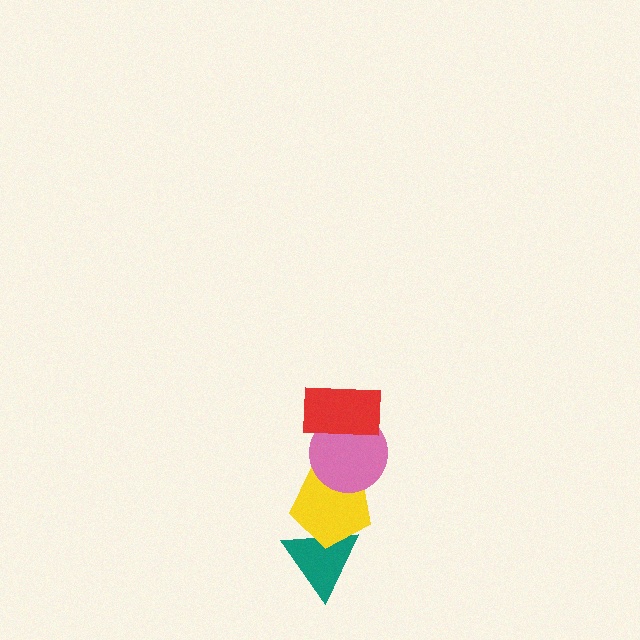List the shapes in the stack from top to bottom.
From top to bottom: the red rectangle, the pink circle, the yellow pentagon, the teal triangle.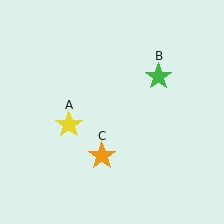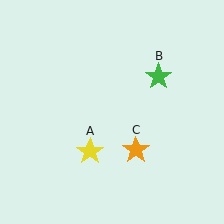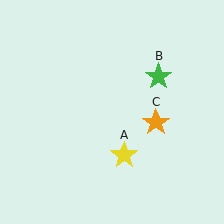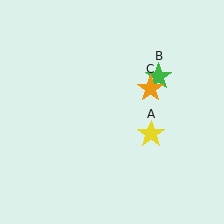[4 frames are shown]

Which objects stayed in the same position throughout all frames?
Green star (object B) remained stationary.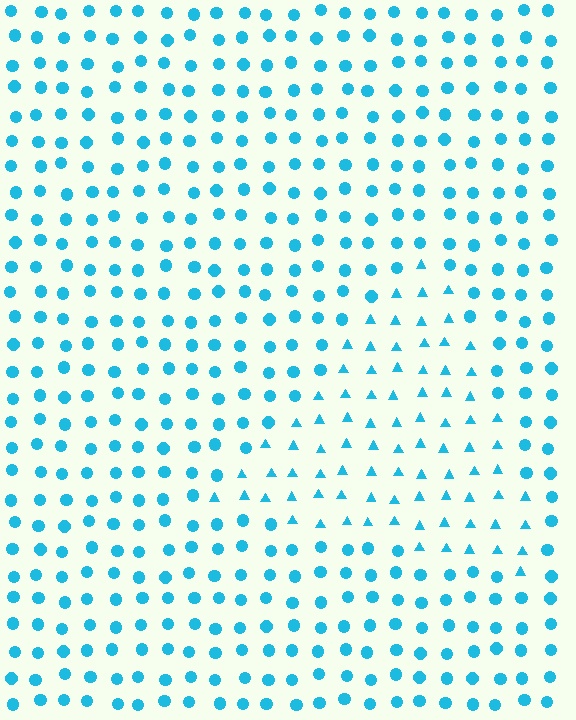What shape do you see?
I see a triangle.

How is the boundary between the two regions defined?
The boundary is defined by a change in element shape: triangles inside vs. circles outside. All elements share the same color and spacing.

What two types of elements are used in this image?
The image uses triangles inside the triangle region and circles outside it.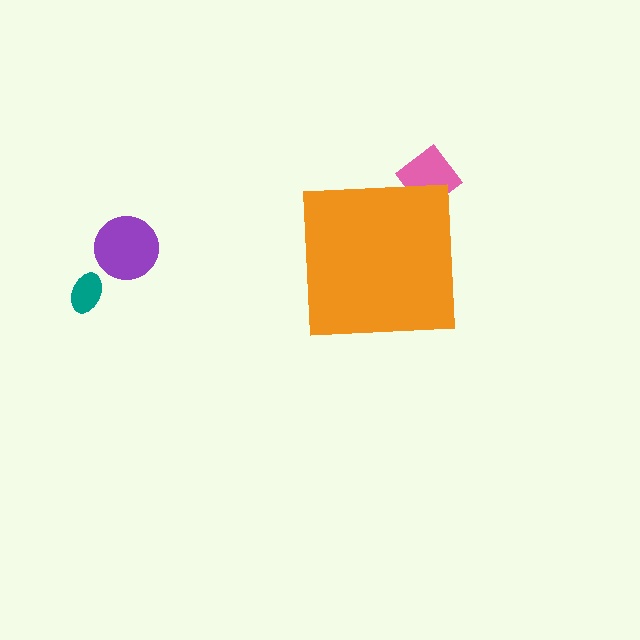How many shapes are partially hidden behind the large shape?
1 shape is partially hidden.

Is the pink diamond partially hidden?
Yes, the pink diamond is partially hidden behind the orange square.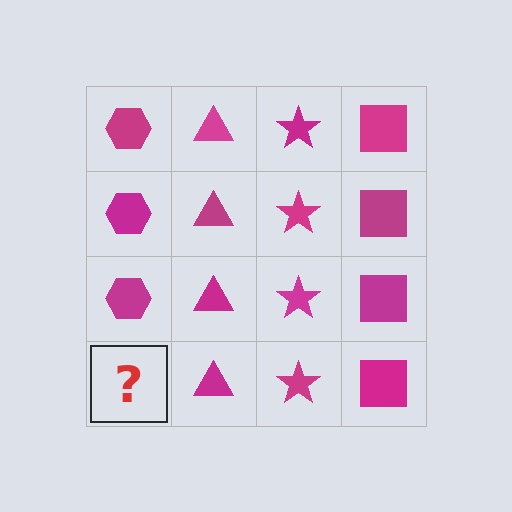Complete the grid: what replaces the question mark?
The question mark should be replaced with a magenta hexagon.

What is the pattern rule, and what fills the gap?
The rule is that each column has a consistent shape. The gap should be filled with a magenta hexagon.